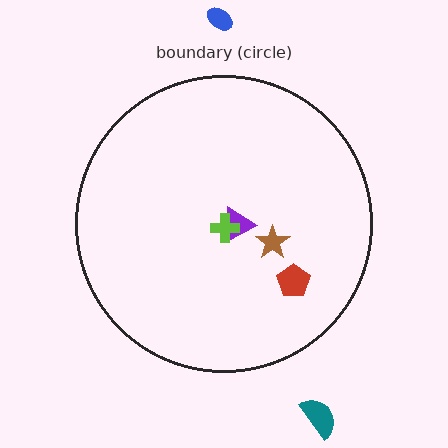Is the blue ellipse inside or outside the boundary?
Outside.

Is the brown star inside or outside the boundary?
Inside.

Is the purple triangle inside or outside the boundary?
Inside.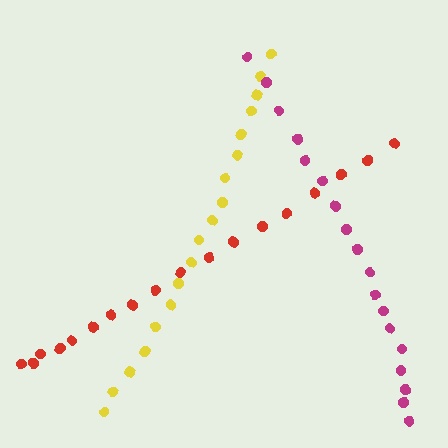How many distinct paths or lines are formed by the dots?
There are 3 distinct paths.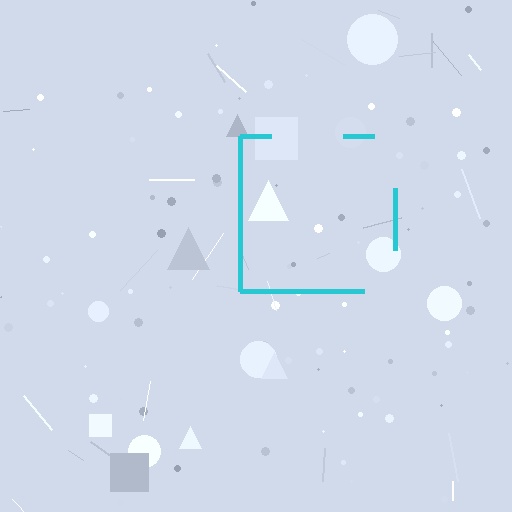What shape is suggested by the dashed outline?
The dashed outline suggests a square.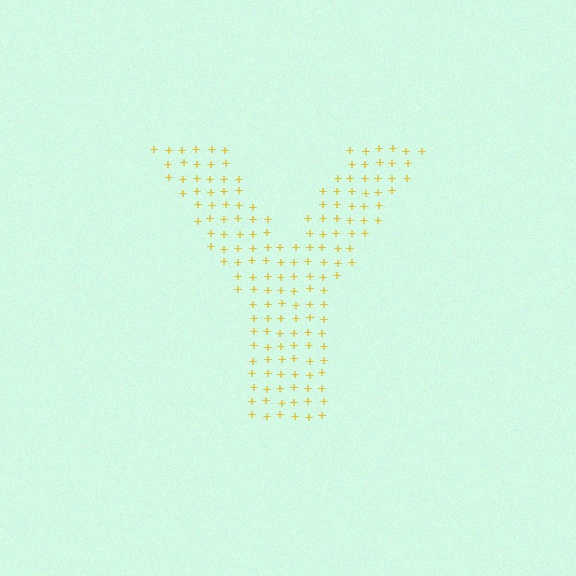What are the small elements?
The small elements are plus signs.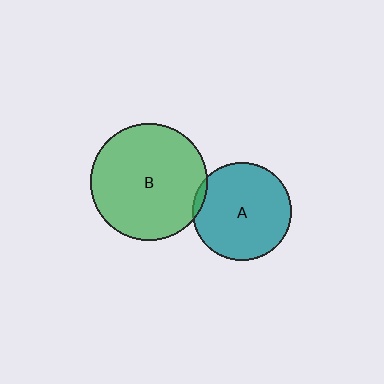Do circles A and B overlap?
Yes.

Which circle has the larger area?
Circle B (green).